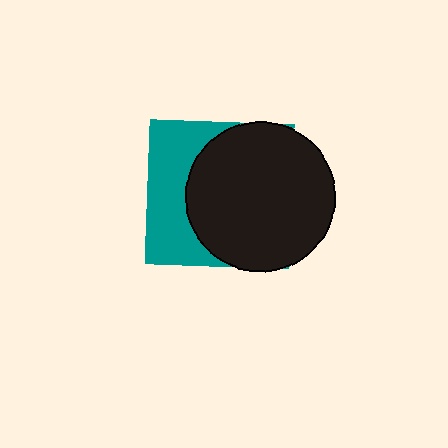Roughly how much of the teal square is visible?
A small part of it is visible (roughly 37%).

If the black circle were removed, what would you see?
You would see the complete teal square.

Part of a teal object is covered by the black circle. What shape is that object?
It is a square.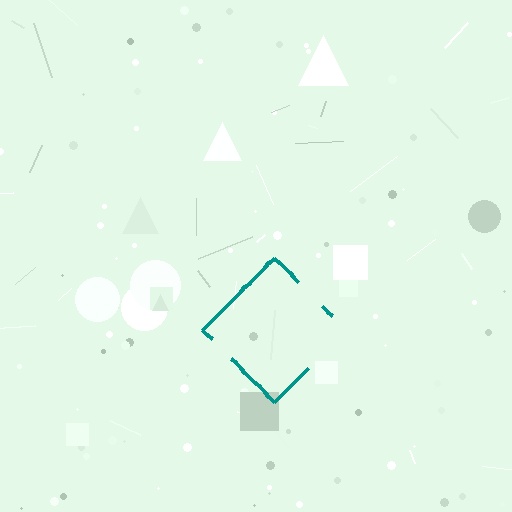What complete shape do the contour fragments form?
The contour fragments form a diamond.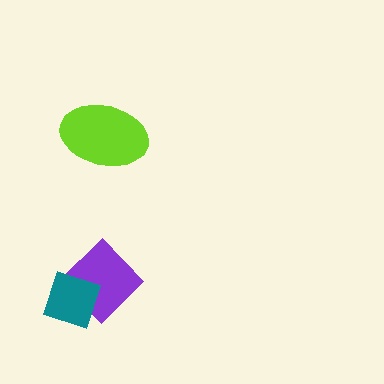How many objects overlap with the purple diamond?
1 object overlaps with the purple diamond.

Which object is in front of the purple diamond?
The teal diamond is in front of the purple diamond.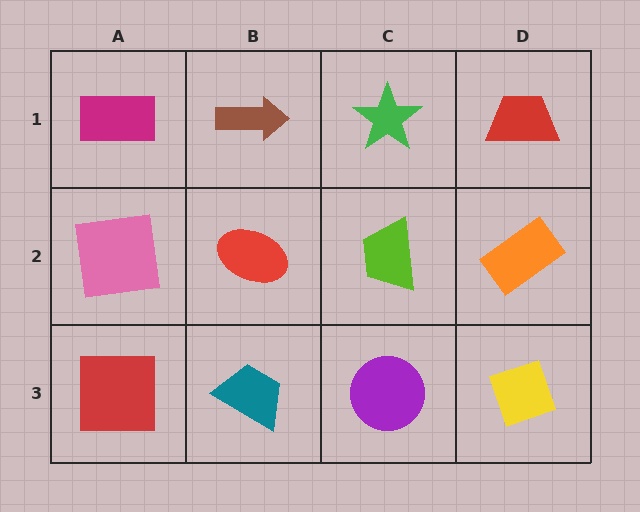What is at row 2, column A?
A pink square.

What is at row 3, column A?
A red square.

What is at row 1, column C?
A green star.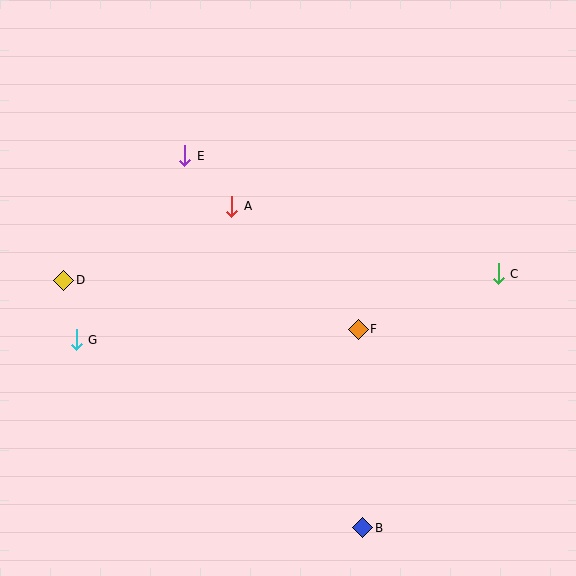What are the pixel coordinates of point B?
Point B is at (362, 528).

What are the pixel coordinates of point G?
Point G is at (76, 340).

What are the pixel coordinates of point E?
Point E is at (185, 156).